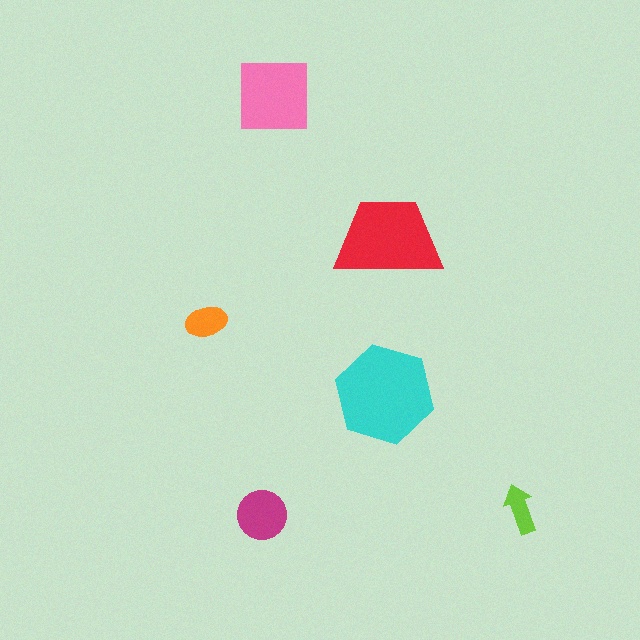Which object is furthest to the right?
The lime arrow is rightmost.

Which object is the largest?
The cyan hexagon.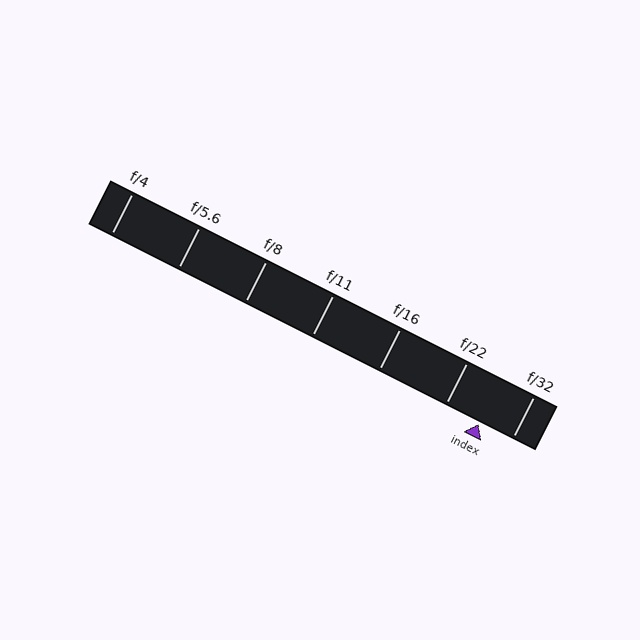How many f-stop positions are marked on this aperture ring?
There are 7 f-stop positions marked.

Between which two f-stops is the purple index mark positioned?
The index mark is between f/22 and f/32.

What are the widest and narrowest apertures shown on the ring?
The widest aperture shown is f/4 and the narrowest is f/32.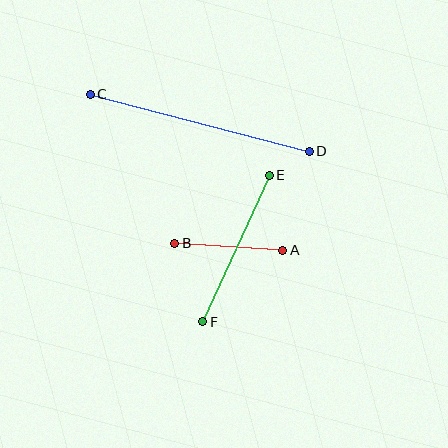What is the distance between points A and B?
The distance is approximately 108 pixels.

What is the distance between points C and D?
The distance is approximately 226 pixels.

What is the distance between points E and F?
The distance is approximately 161 pixels.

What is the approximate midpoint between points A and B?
The midpoint is at approximately (229, 247) pixels.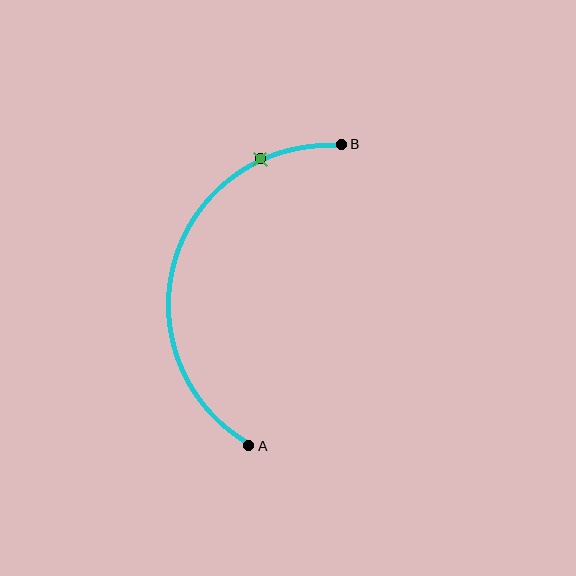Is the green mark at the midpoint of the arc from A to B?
No. The green mark lies on the arc but is closer to endpoint B. The arc midpoint would be at the point on the curve equidistant along the arc from both A and B.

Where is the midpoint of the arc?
The arc midpoint is the point on the curve farthest from the straight line joining A and B. It sits to the left of that line.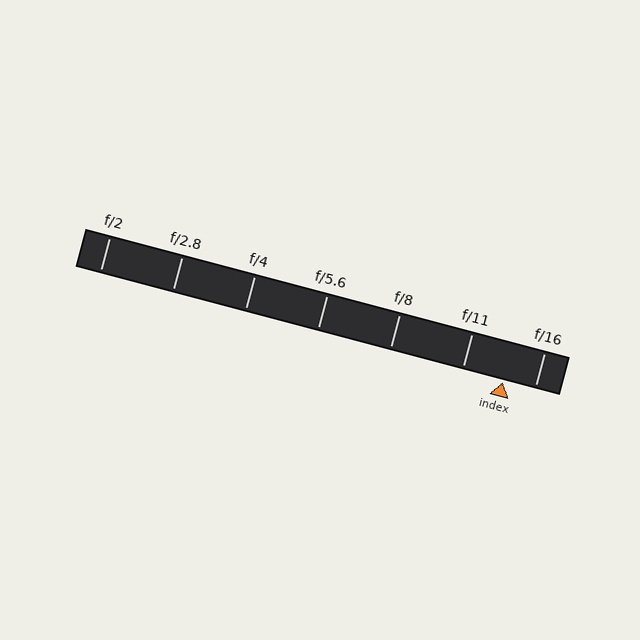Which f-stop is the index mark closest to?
The index mark is closest to f/16.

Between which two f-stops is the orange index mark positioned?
The index mark is between f/11 and f/16.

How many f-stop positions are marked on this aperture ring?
There are 7 f-stop positions marked.